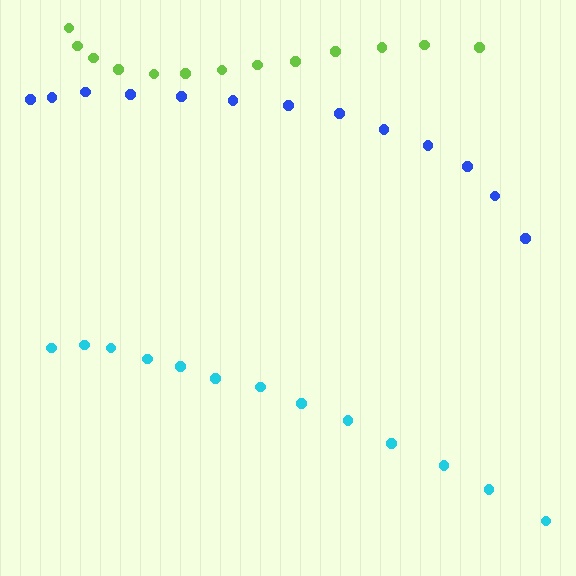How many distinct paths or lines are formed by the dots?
There are 3 distinct paths.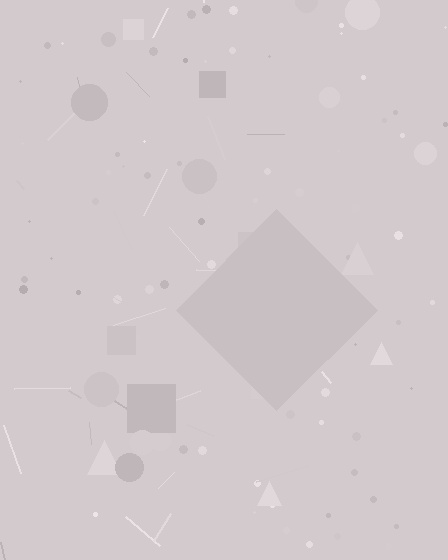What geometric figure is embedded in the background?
A diamond is embedded in the background.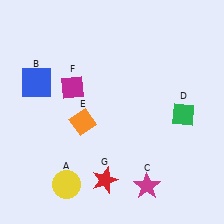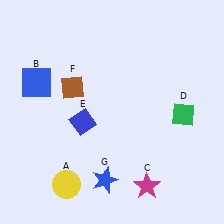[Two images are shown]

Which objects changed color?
E changed from orange to blue. F changed from magenta to brown. G changed from red to blue.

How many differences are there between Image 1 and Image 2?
There are 3 differences between the two images.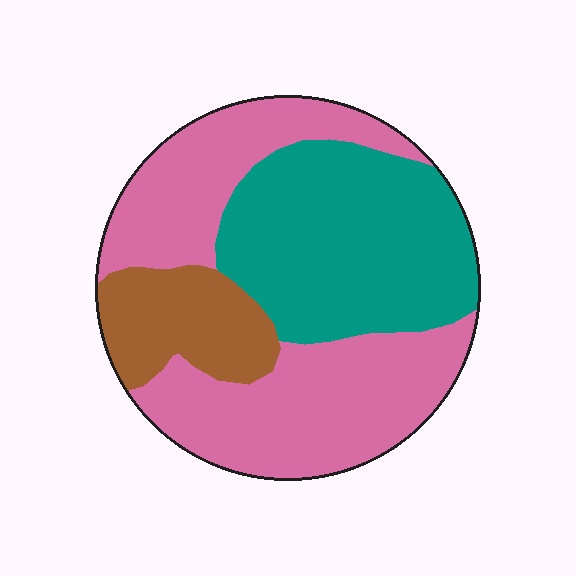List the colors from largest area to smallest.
From largest to smallest: pink, teal, brown.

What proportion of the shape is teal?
Teal takes up between a quarter and a half of the shape.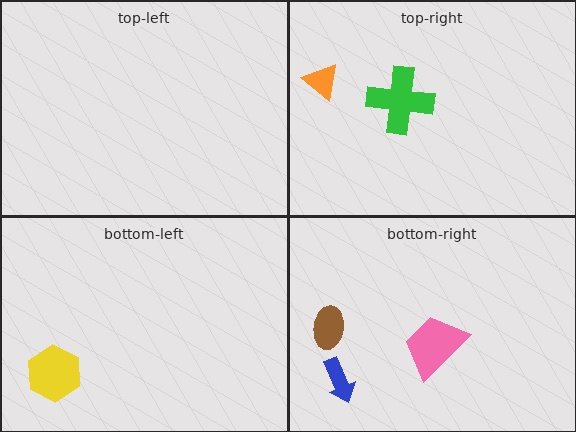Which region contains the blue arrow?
The bottom-right region.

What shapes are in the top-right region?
The green cross, the orange triangle.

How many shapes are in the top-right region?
2.